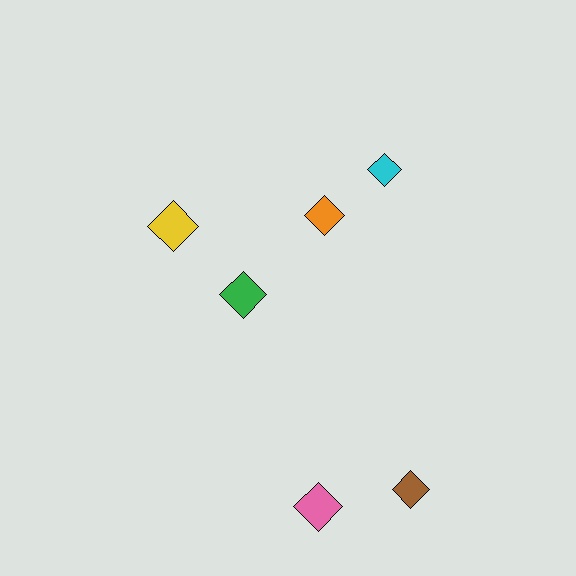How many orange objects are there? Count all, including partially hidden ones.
There is 1 orange object.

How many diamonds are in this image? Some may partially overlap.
There are 6 diamonds.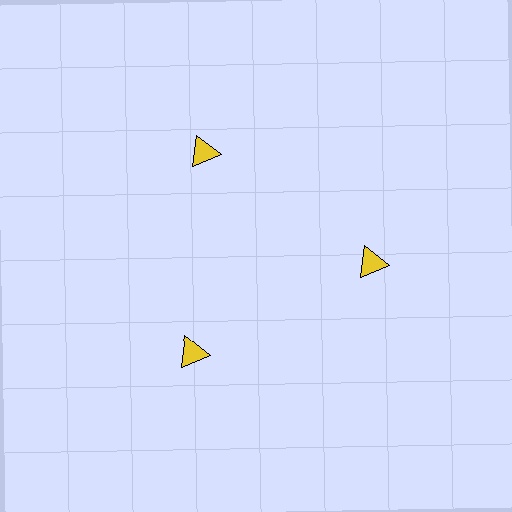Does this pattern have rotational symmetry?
Yes, this pattern has 3-fold rotational symmetry. It looks the same after rotating 120 degrees around the center.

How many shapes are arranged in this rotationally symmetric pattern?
There are 3 shapes, arranged in 3 groups of 1.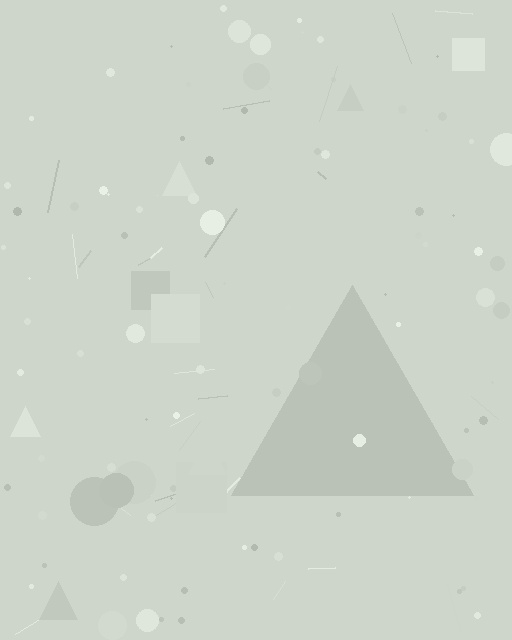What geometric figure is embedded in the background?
A triangle is embedded in the background.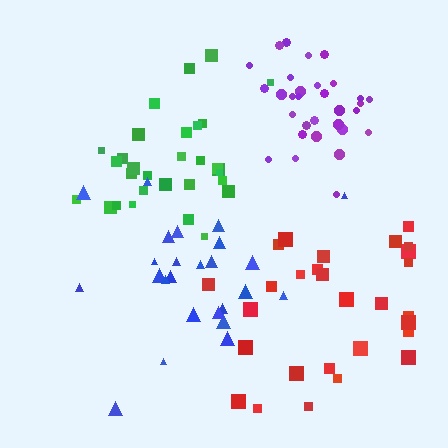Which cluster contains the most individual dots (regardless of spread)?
Purple (32).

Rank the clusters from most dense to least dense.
purple, green, red, blue.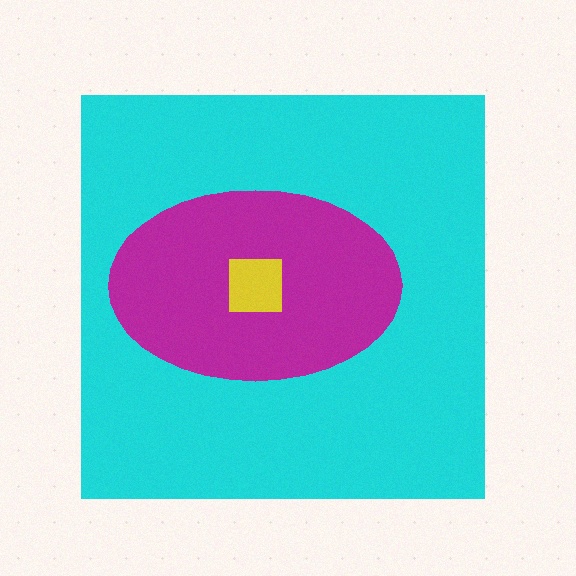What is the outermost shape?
The cyan square.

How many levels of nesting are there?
3.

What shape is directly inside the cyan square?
The magenta ellipse.